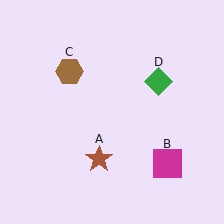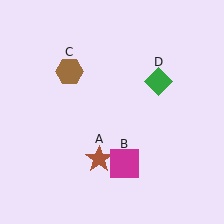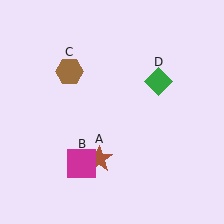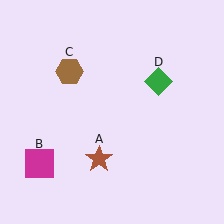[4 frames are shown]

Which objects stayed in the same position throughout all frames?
Brown star (object A) and brown hexagon (object C) and green diamond (object D) remained stationary.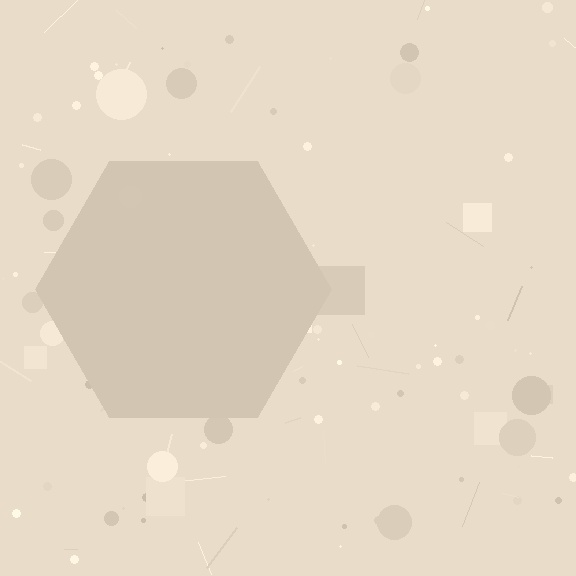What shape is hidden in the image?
A hexagon is hidden in the image.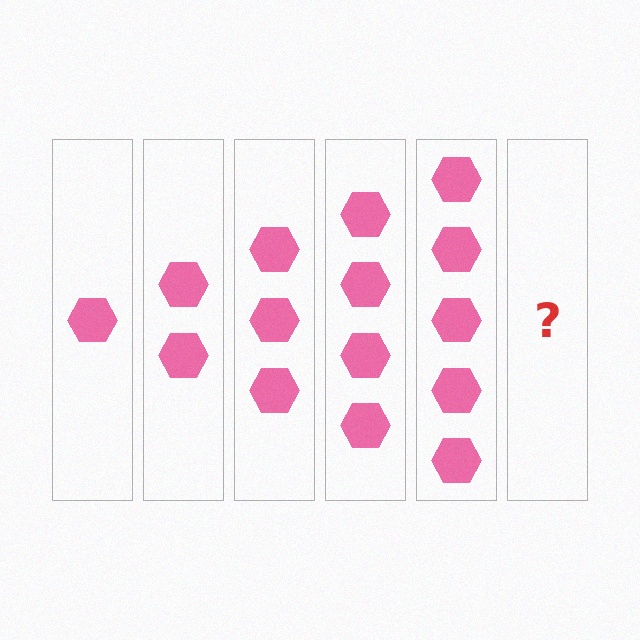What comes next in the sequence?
The next element should be 6 hexagons.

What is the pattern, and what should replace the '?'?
The pattern is that each step adds one more hexagon. The '?' should be 6 hexagons.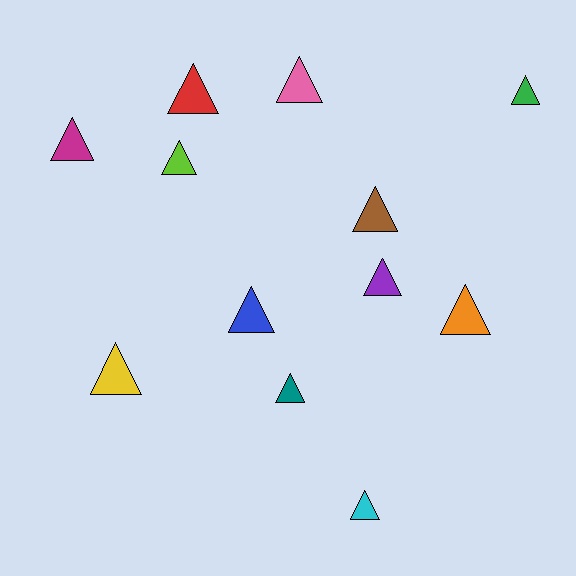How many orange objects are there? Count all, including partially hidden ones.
There is 1 orange object.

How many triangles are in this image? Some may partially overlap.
There are 12 triangles.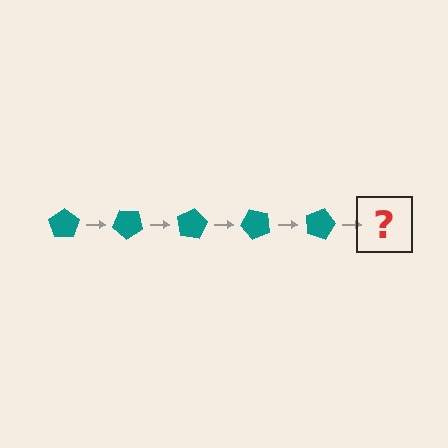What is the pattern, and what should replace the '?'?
The pattern is that the pentagon rotates 40 degrees each step. The '?' should be a teal pentagon rotated 200 degrees.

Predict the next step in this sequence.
The next step is a teal pentagon rotated 200 degrees.